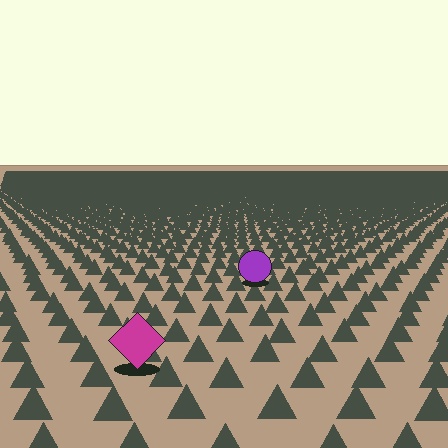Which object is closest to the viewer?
The magenta diamond is closest. The texture marks near it are larger and more spread out.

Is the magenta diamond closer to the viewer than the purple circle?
Yes. The magenta diamond is closer — you can tell from the texture gradient: the ground texture is coarser near it.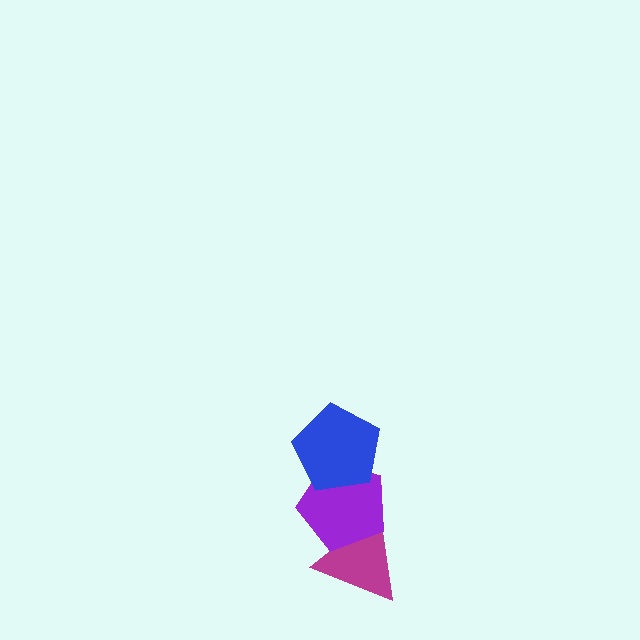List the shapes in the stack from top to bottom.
From top to bottom: the blue pentagon, the purple pentagon, the magenta triangle.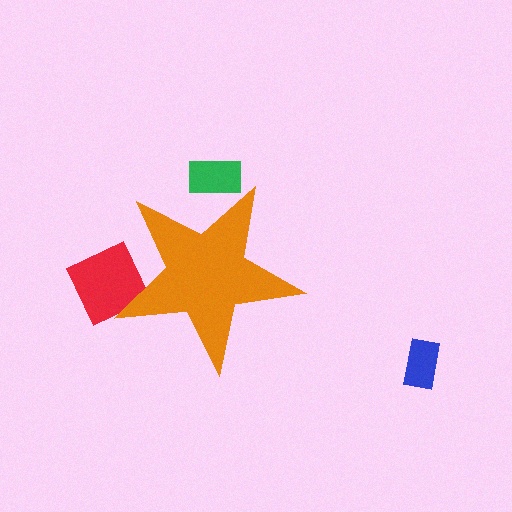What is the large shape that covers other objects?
An orange star.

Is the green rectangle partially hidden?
Yes, the green rectangle is partially hidden behind the orange star.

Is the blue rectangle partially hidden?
No, the blue rectangle is fully visible.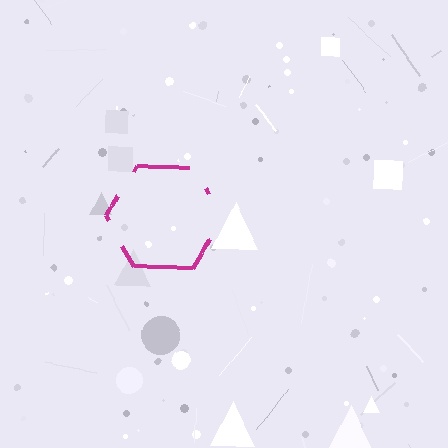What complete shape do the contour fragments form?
The contour fragments form a hexagon.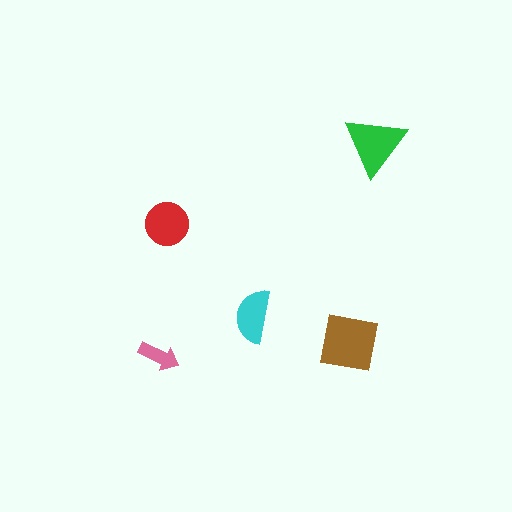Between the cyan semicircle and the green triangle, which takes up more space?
The green triangle.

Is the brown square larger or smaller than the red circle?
Larger.